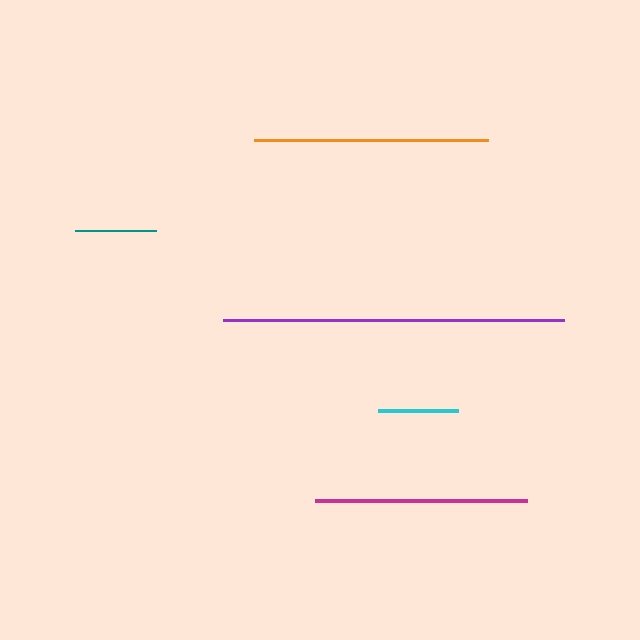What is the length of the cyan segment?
The cyan segment is approximately 80 pixels long.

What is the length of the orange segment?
The orange segment is approximately 233 pixels long.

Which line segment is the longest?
The purple line is the longest at approximately 341 pixels.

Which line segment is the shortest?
The cyan line is the shortest at approximately 80 pixels.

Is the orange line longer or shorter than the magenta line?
The orange line is longer than the magenta line.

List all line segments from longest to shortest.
From longest to shortest: purple, orange, magenta, teal, cyan.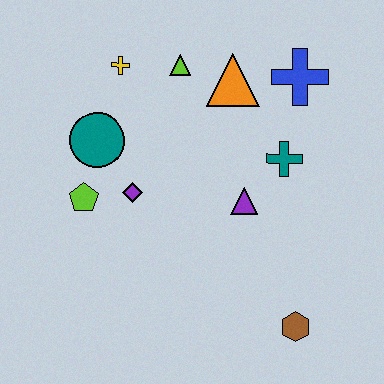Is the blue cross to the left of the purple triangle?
No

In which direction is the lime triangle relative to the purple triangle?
The lime triangle is above the purple triangle.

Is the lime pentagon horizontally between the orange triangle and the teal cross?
No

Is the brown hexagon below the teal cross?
Yes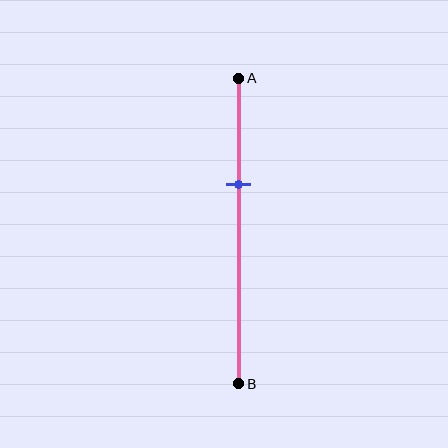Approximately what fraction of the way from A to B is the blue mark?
The blue mark is approximately 35% of the way from A to B.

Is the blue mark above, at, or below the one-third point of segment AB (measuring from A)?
The blue mark is approximately at the one-third point of segment AB.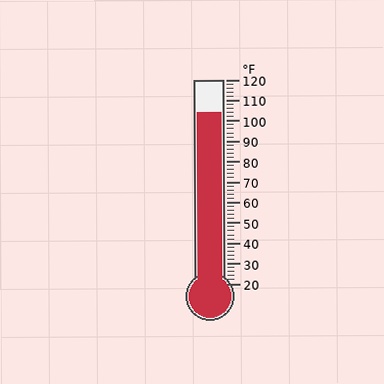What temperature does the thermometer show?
The thermometer shows approximately 104°F.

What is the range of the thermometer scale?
The thermometer scale ranges from 20°F to 120°F.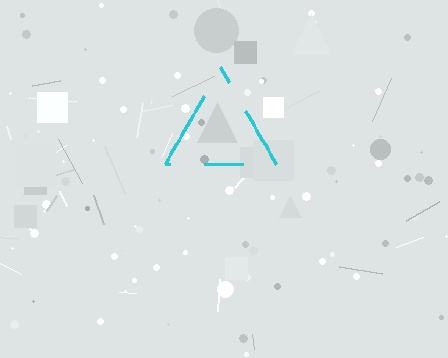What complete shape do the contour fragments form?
The contour fragments form a triangle.